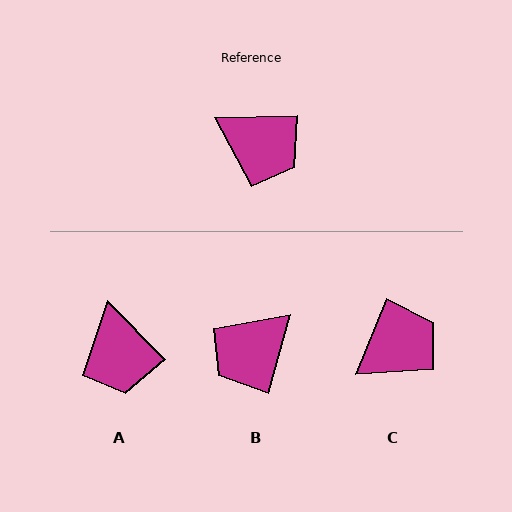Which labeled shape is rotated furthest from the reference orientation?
B, about 107 degrees away.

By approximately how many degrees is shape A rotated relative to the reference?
Approximately 46 degrees clockwise.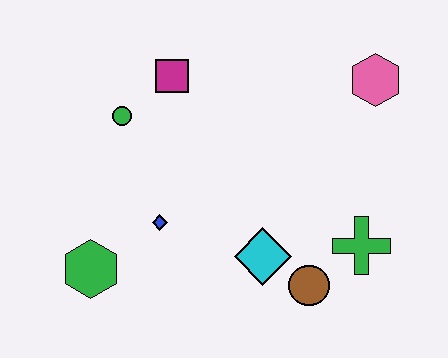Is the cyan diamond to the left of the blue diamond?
No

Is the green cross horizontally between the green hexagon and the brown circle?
No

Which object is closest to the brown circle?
The cyan diamond is closest to the brown circle.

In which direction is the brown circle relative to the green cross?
The brown circle is to the left of the green cross.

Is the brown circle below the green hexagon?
Yes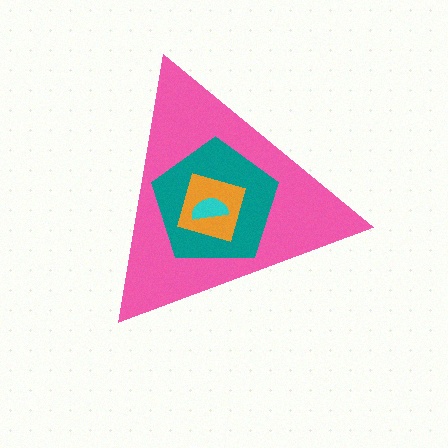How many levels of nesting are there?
4.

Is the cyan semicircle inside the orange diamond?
Yes.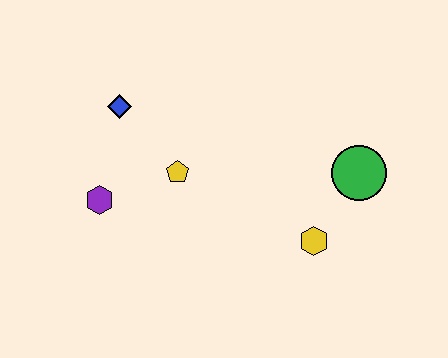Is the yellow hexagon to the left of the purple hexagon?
No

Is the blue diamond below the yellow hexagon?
No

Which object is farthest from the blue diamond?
The green circle is farthest from the blue diamond.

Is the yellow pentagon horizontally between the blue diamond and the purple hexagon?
No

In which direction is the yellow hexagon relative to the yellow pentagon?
The yellow hexagon is to the right of the yellow pentagon.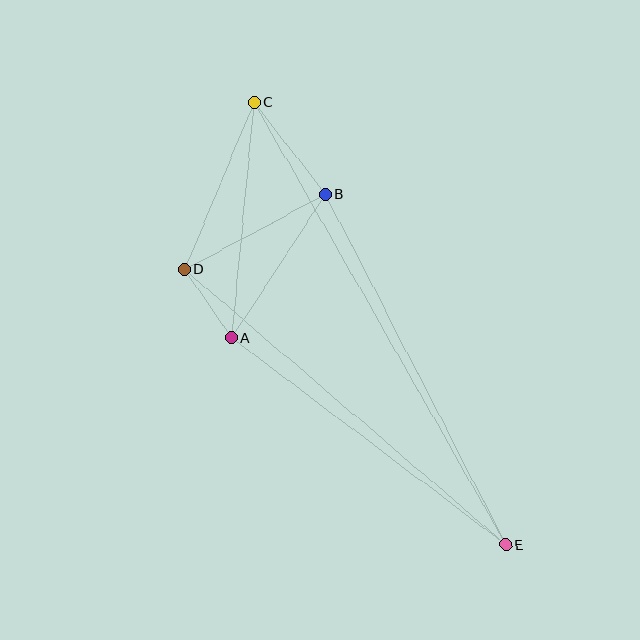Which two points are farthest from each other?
Points C and E are farthest from each other.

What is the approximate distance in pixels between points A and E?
The distance between A and E is approximately 343 pixels.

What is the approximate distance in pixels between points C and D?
The distance between C and D is approximately 181 pixels.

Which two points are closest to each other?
Points A and D are closest to each other.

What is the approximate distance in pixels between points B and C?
The distance between B and C is approximately 116 pixels.